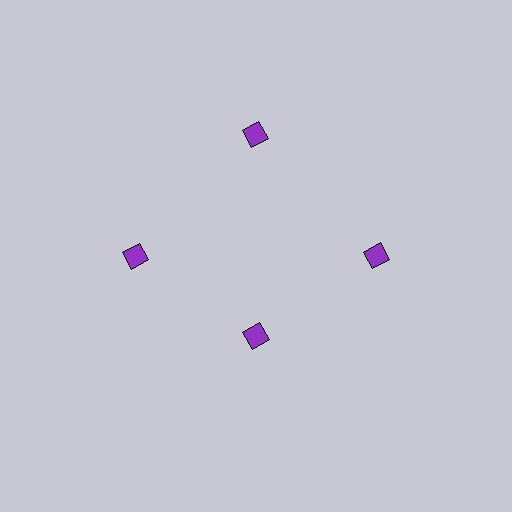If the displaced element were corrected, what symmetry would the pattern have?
It would have 4-fold rotational symmetry — the pattern would map onto itself every 90 degrees.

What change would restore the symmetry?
The symmetry would be restored by moving it outward, back onto the ring so that all 4 diamonds sit at equal angles and equal distance from the center.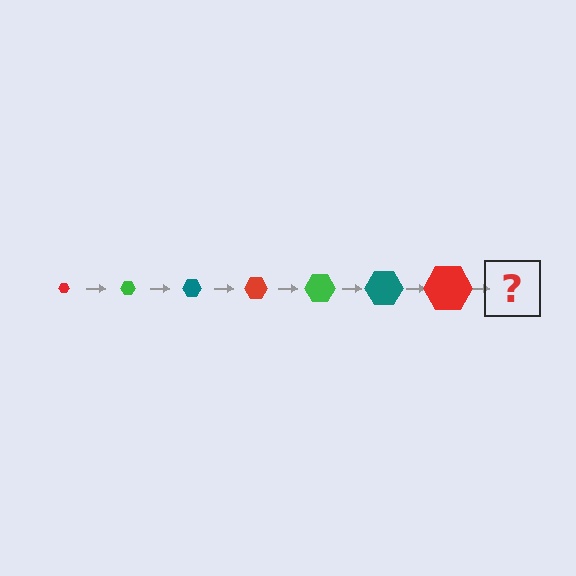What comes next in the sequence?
The next element should be a green hexagon, larger than the previous one.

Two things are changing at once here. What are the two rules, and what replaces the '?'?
The two rules are that the hexagon grows larger each step and the color cycles through red, green, and teal. The '?' should be a green hexagon, larger than the previous one.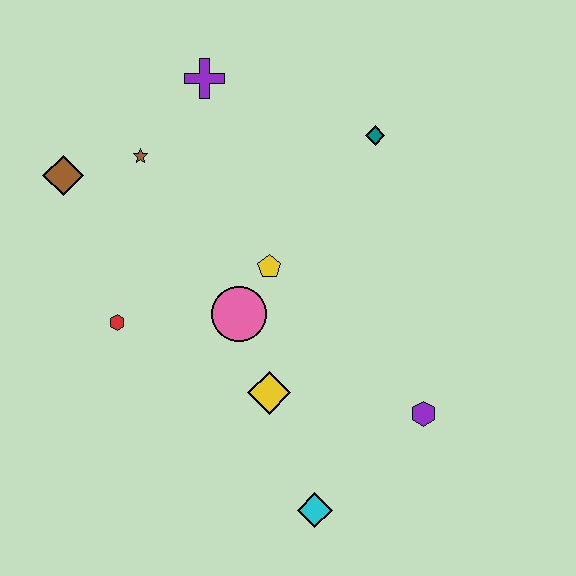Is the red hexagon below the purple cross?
Yes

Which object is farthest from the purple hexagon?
The brown diamond is farthest from the purple hexagon.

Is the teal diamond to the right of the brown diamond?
Yes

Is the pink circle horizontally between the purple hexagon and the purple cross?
Yes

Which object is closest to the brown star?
The brown diamond is closest to the brown star.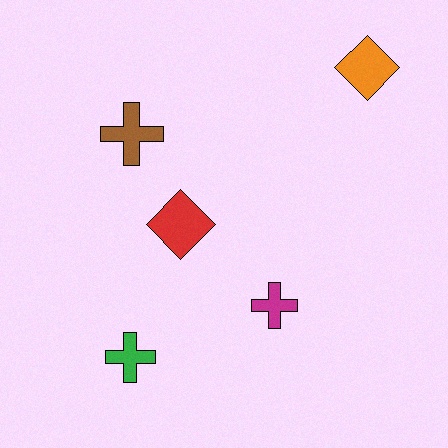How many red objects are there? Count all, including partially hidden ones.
There is 1 red object.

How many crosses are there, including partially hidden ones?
There are 3 crosses.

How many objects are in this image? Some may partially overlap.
There are 5 objects.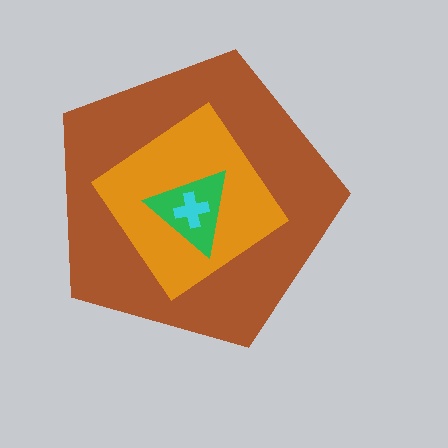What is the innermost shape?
The cyan cross.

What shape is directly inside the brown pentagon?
The orange diamond.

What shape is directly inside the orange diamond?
The green triangle.